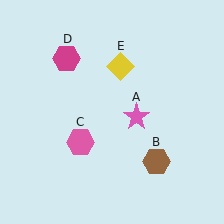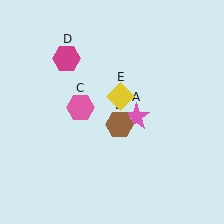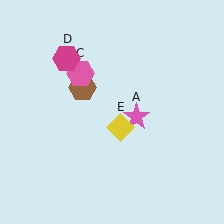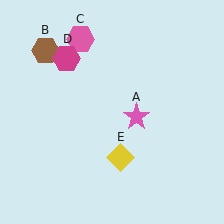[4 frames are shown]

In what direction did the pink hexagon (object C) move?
The pink hexagon (object C) moved up.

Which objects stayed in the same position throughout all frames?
Pink star (object A) and magenta hexagon (object D) remained stationary.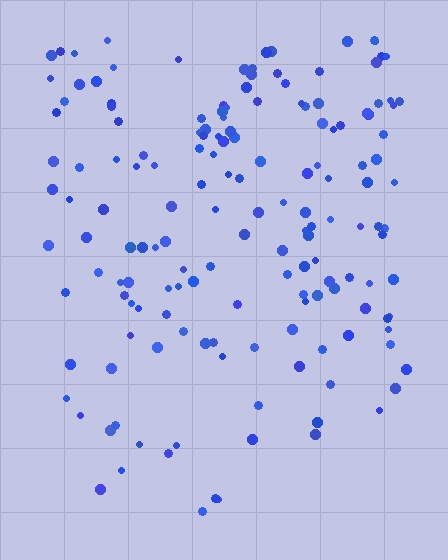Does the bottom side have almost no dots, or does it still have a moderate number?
Still a moderate number, just noticeably fewer than the top.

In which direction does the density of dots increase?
From bottom to top, with the top side densest.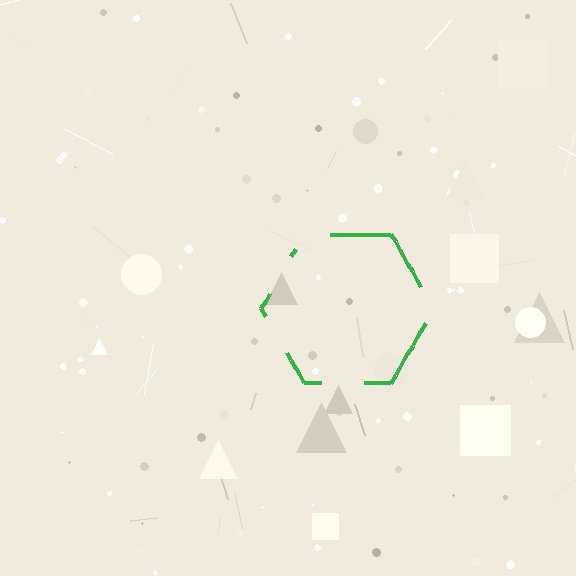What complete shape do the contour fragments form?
The contour fragments form a hexagon.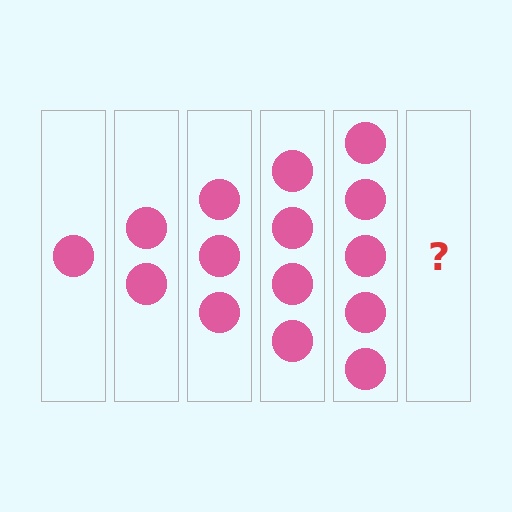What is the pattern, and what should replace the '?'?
The pattern is that each step adds one more circle. The '?' should be 6 circles.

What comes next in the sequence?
The next element should be 6 circles.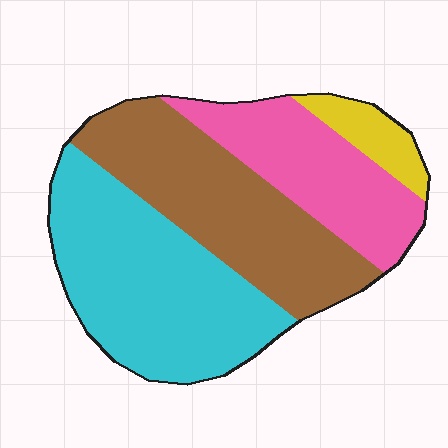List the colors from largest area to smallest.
From largest to smallest: cyan, brown, pink, yellow.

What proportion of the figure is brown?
Brown covers around 35% of the figure.